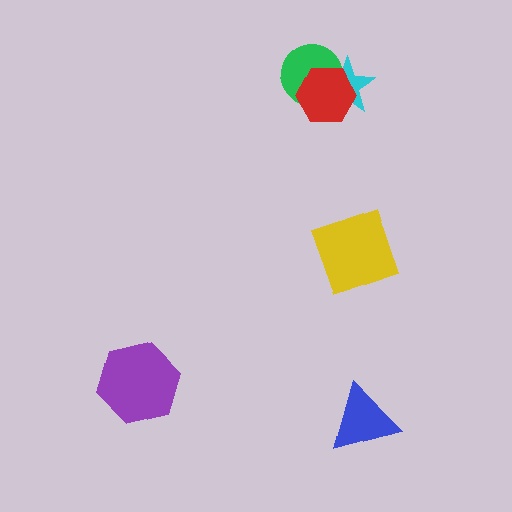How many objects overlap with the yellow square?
0 objects overlap with the yellow square.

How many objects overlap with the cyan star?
2 objects overlap with the cyan star.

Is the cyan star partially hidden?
Yes, it is partially covered by another shape.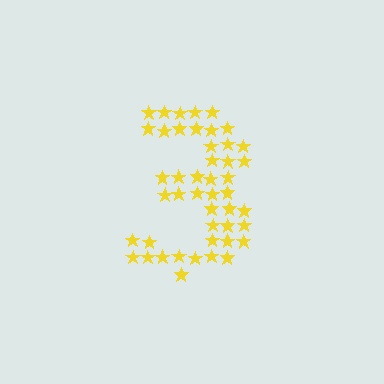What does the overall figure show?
The overall figure shows the digit 3.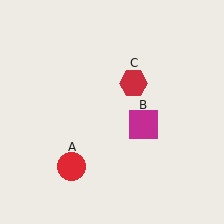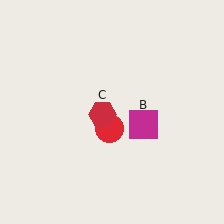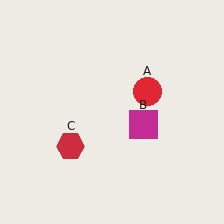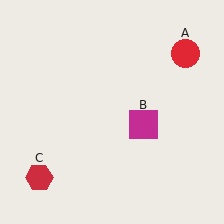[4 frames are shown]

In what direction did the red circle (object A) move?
The red circle (object A) moved up and to the right.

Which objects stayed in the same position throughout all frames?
Magenta square (object B) remained stationary.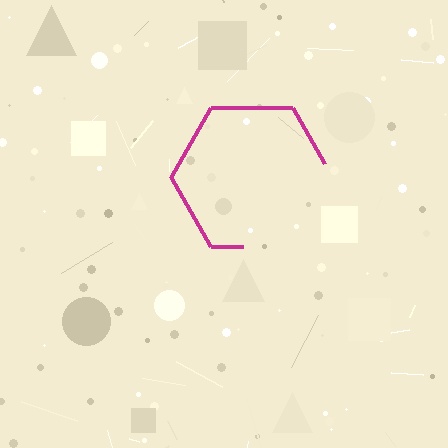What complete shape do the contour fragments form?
The contour fragments form a hexagon.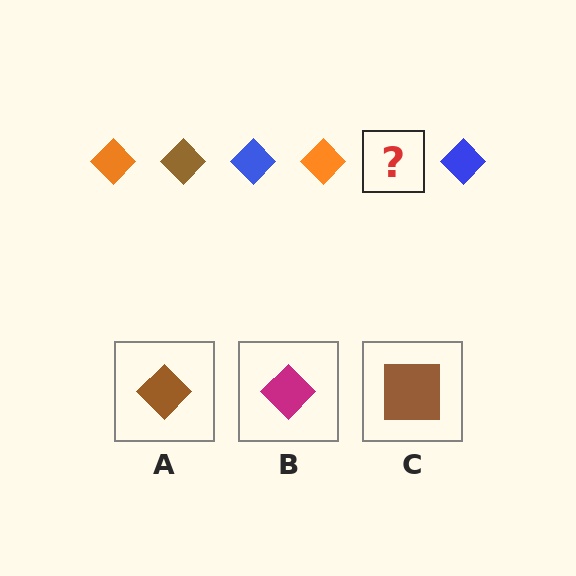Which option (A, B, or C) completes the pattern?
A.